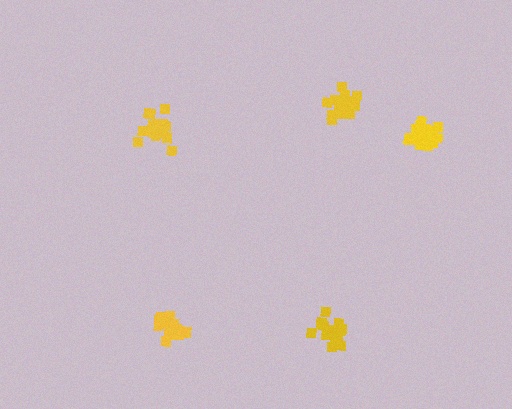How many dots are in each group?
Group 1: 17 dots, Group 2: 19 dots, Group 3: 19 dots, Group 4: 20 dots, Group 5: 17 dots (92 total).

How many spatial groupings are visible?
There are 5 spatial groupings.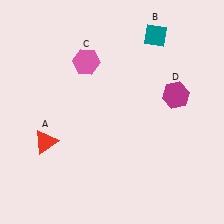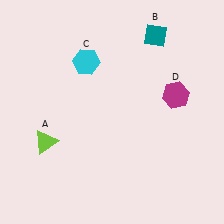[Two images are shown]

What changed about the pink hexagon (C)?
In Image 1, C is pink. In Image 2, it changed to cyan.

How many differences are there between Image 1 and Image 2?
There are 2 differences between the two images.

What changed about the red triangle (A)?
In Image 1, A is red. In Image 2, it changed to lime.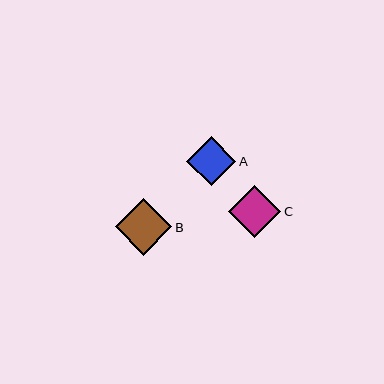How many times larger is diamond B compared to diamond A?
Diamond B is approximately 1.2 times the size of diamond A.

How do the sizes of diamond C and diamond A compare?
Diamond C and diamond A are approximately the same size.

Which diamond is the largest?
Diamond B is the largest with a size of approximately 56 pixels.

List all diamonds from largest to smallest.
From largest to smallest: B, C, A.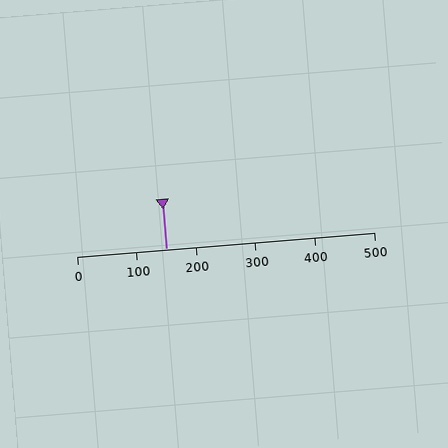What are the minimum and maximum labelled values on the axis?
The axis runs from 0 to 500.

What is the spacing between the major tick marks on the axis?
The major ticks are spaced 100 apart.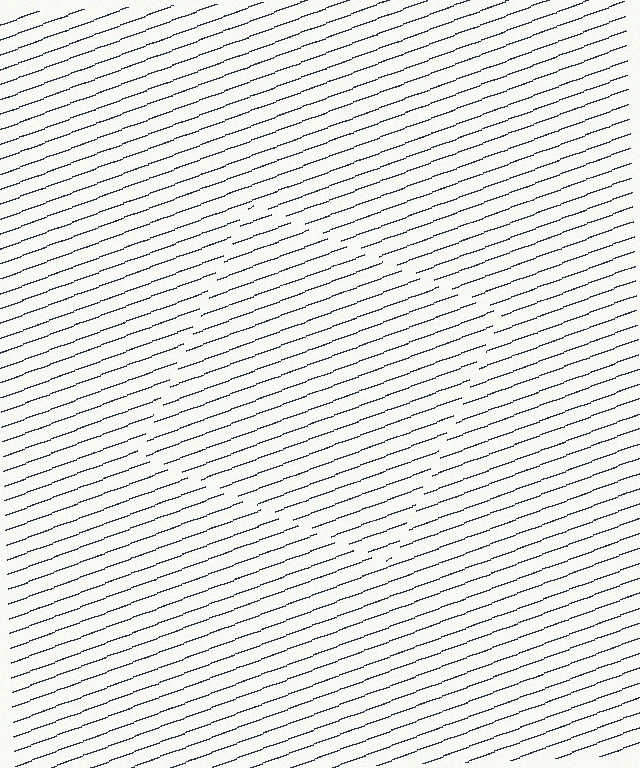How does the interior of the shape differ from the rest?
The interior of the shape contains the same grating, shifted by half a period — the contour is defined by the phase discontinuity where line-ends from the inner and outer gratings abut.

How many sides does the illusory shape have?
4 sides — the line-ends trace a square.